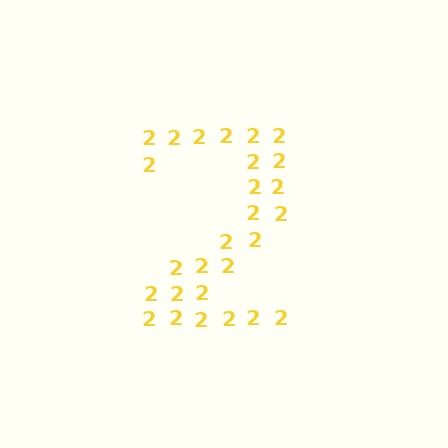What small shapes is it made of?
It is made of small digit 2's.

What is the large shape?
The large shape is the digit 2.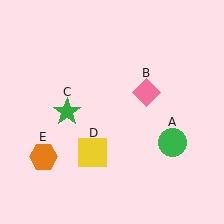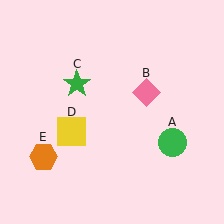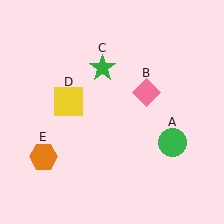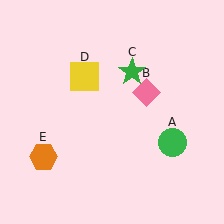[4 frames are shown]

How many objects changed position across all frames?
2 objects changed position: green star (object C), yellow square (object D).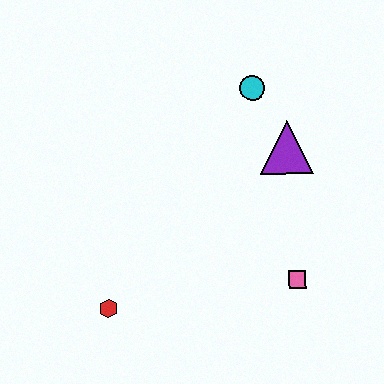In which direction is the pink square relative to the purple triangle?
The pink square is below the purple triangle.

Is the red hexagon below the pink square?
Yes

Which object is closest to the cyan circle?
The purple triangle is closest to the cyan circle.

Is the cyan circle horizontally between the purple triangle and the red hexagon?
Yes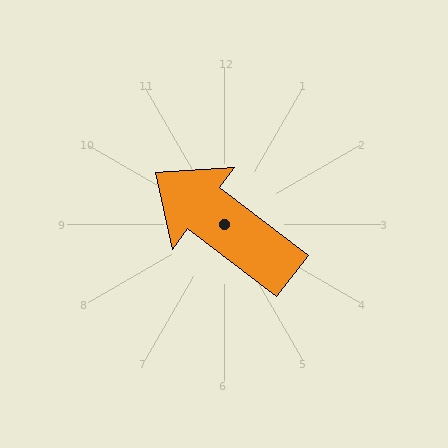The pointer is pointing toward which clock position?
Roughly 10 o'clock.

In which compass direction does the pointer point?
Northwest.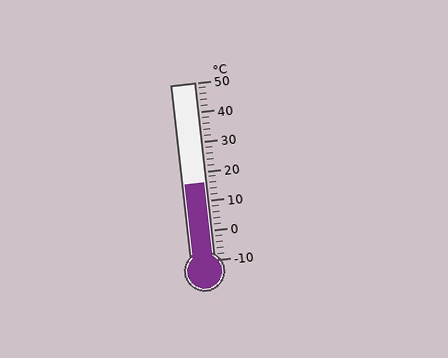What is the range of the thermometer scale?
The thermometer scale ranges from -10°C to 50°C.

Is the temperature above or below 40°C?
The temperature is below 40°C.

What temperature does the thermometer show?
The thermometer shows approximately 16°C.